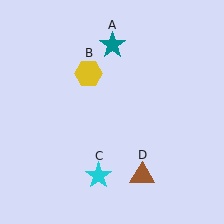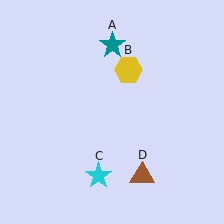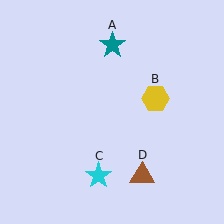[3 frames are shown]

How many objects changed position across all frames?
1 object changed position: yellow hexagon (object B).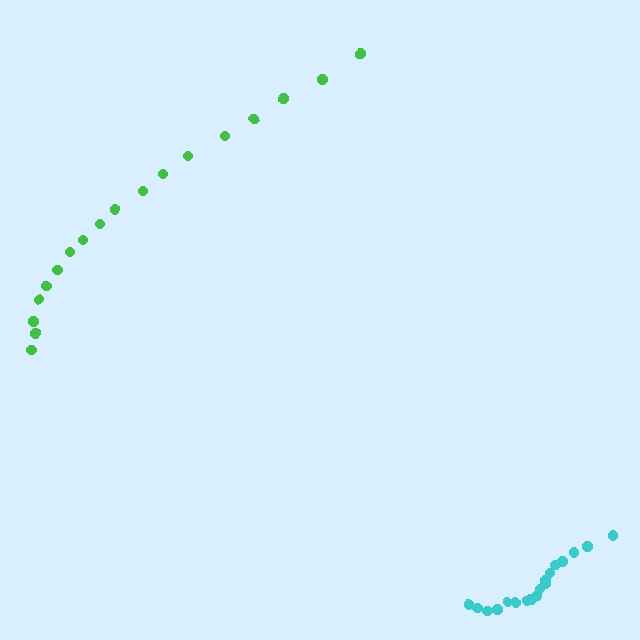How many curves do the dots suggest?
There are 2 distinct paths.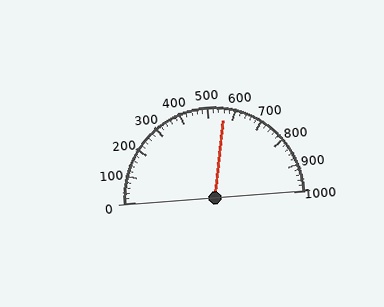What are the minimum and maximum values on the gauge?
The gauge ranges from 0 to 1000.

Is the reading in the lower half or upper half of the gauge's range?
The reading is in the upper half of the range (0 to 1000).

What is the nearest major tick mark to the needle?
The nearest major tick mark is 600.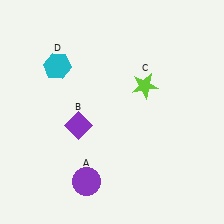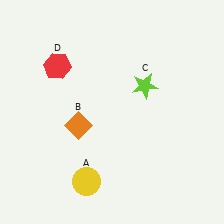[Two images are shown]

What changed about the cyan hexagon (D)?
In Image 1, D is cyan. In Image 2, it changed to red.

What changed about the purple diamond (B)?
In Image 1, B is purple. In Image 2, it changed to orange.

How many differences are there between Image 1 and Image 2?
There are 3 differences between the two images.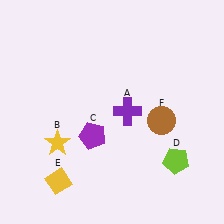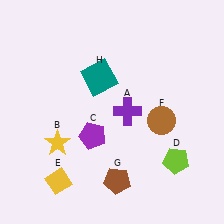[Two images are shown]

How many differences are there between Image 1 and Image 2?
There are 2 differences between the two images.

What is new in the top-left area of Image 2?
A teal square (H) was added in the top-left area of Image 2.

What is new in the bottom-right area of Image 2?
A brown pentagon (G) was added in the bottom-right area of Image 2.